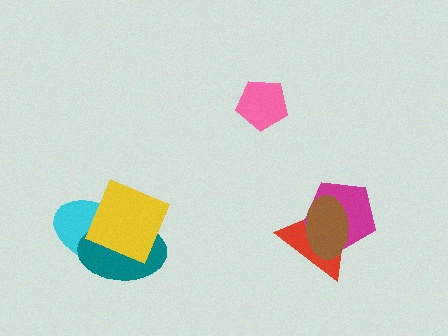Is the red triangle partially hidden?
Yes, it is partially covered by another shape.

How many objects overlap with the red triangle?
2 objects overlap with the red triangle.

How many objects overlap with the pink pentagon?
0 objects overlap with the pink pentagon.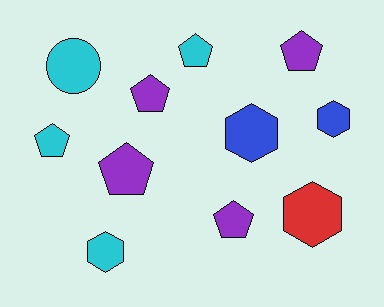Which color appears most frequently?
Purple, with 4 objects.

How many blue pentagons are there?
There are no blue pentagons.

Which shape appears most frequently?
Pentagon, with 6 objects.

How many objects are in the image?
There are 11 objects.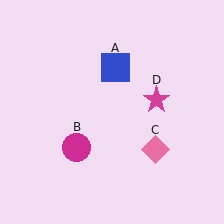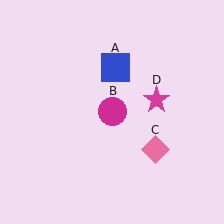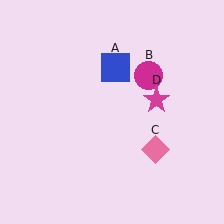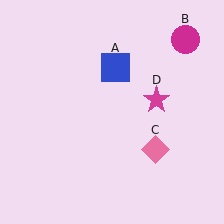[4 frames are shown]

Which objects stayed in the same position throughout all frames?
Blue square (object A) and pink diamond (object C) and magenta star (object D) remained stationary.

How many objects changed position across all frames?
1 object changed position: magenta circle (object B).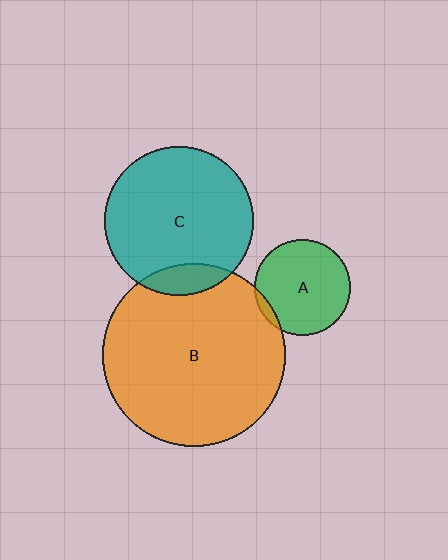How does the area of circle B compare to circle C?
Approximately 1.5 times.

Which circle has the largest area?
Circle B (orange).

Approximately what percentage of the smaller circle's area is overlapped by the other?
Approximately 10%.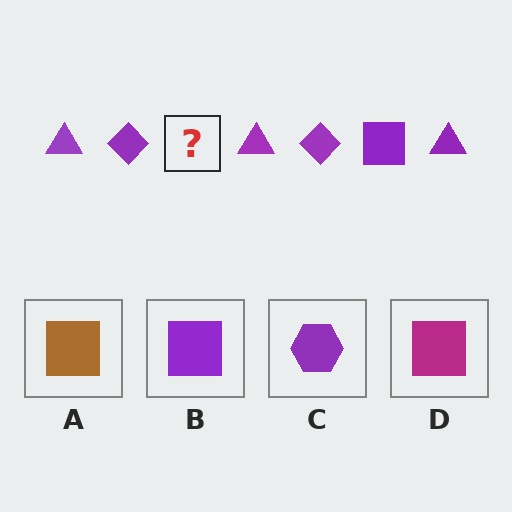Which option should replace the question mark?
Option B.